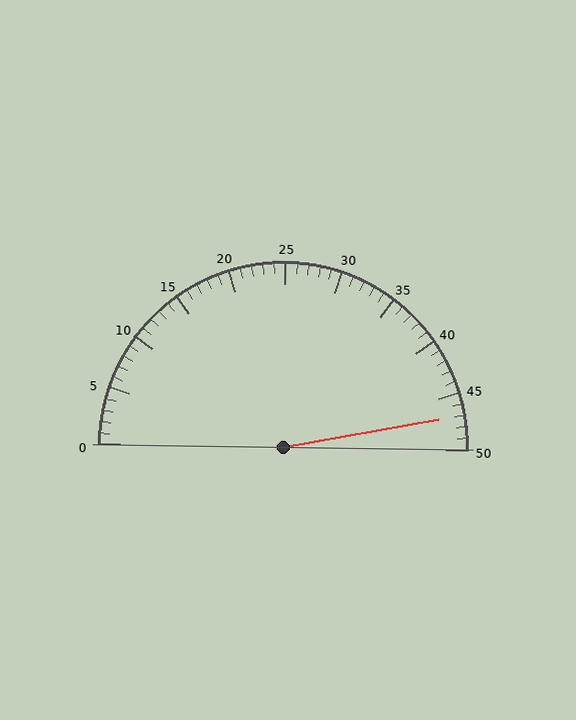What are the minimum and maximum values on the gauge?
The gauge ranges from 0 to 50.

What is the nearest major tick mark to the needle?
The nearest major tick mark is 45.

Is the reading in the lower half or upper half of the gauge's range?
The reading is in the upper half of the range (0 to 50).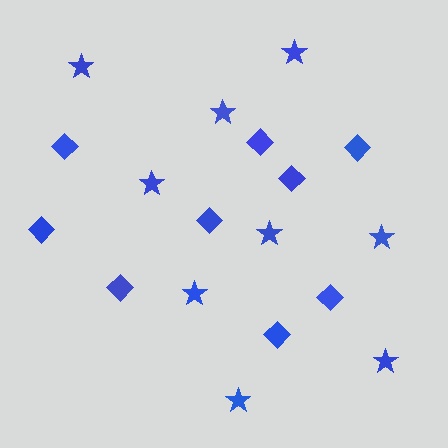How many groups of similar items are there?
There are 2 groups: one group of stars (9) and one group of diamonds (9).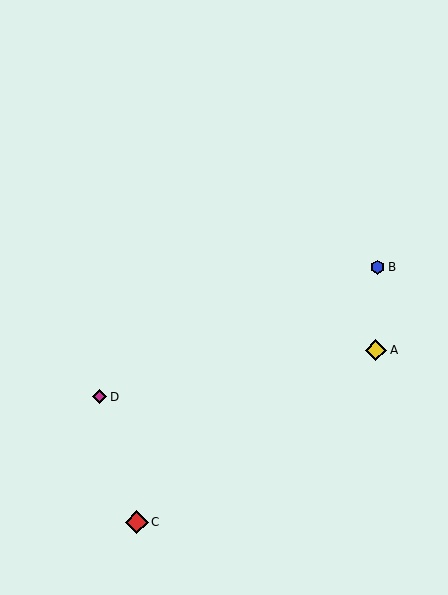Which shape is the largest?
The red diamond (labeled C) is the largest.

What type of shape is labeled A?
Shape A is a yellow diamond.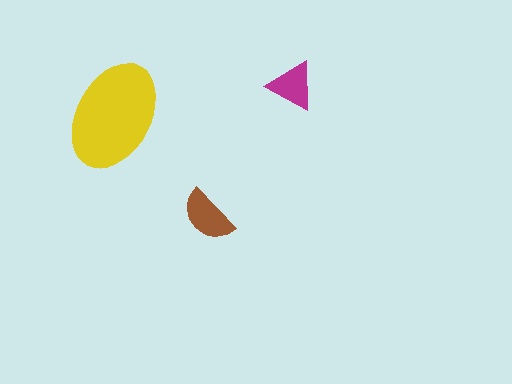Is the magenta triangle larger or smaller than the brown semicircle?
Smaller.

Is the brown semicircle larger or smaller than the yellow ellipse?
Smaller.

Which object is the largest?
The yellow ellipse.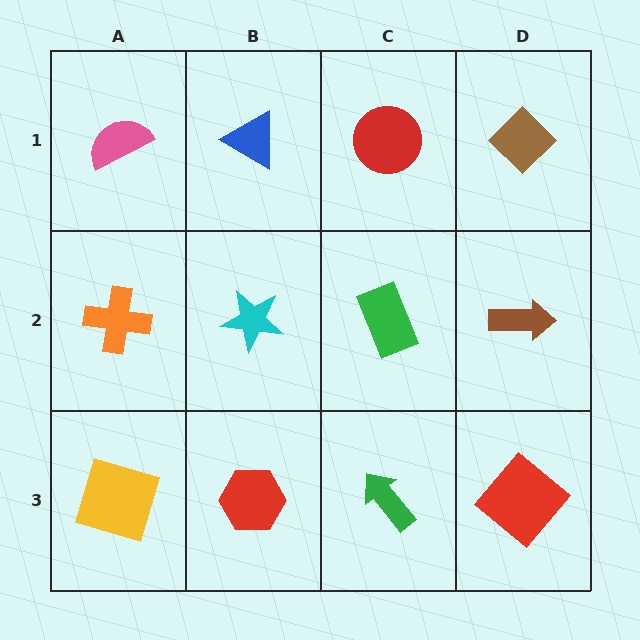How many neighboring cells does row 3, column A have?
2.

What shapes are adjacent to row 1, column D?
A brown arrow (row 2, column D), a red circle (row 1, column C).